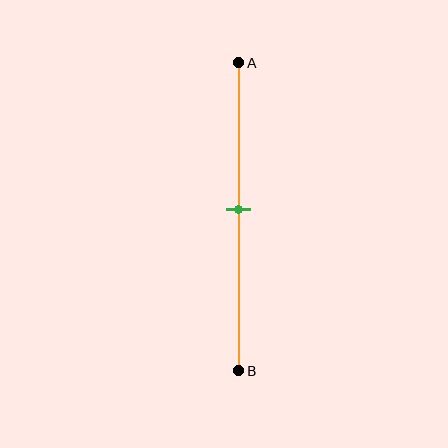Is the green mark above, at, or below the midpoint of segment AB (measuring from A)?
The green mark is approximately at the midpoint of segment AB.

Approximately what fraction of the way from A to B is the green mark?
The green mark is approximately 50% of the way from A to B.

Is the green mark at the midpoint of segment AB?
Yes, the mark is approximately at the midpoint.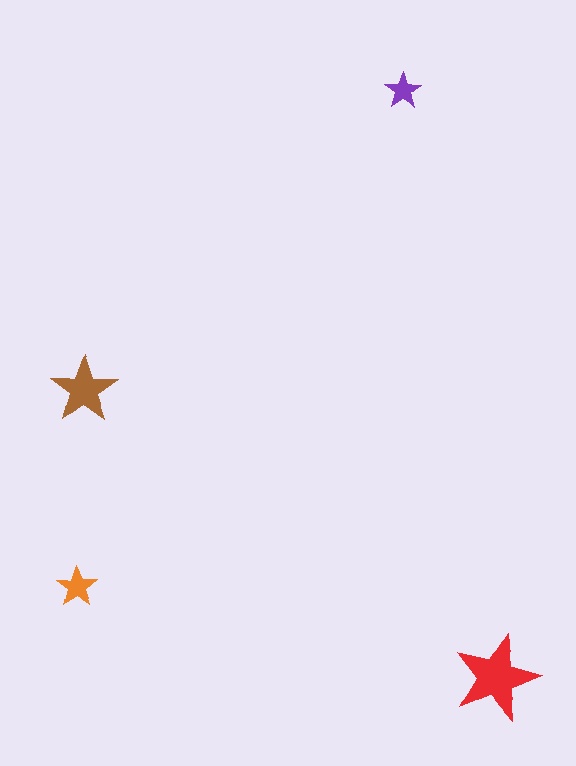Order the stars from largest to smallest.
the red one, the brown one, the orange one, the purple one.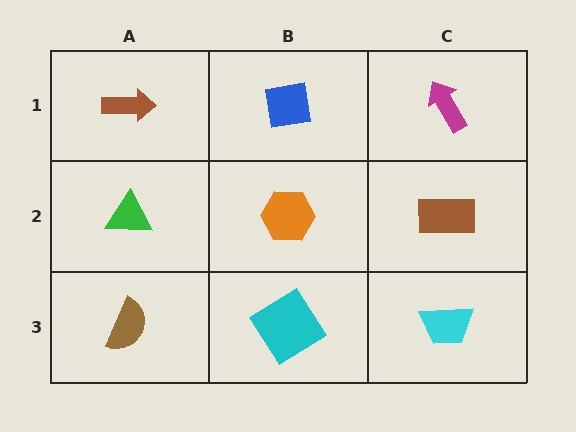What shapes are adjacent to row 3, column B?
An orange hexagon (row 2, column B), a brown semicircle (row 3, column A), a cyan trapezoid (row 3, column C).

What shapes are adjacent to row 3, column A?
A green triangle (row 2, column A), a cyan diamond (row 3, column B).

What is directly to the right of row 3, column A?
A cyan diamond.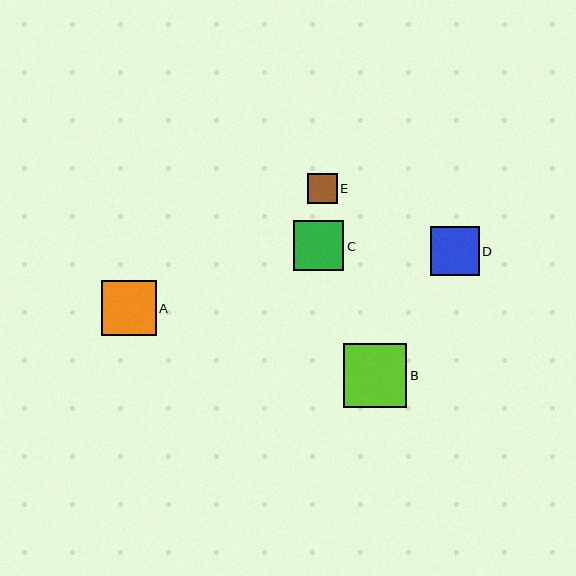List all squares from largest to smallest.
From largest to smallest: B, A, C, D, E.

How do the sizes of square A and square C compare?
Square A and square C are approximately the same size.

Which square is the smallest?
Square E is the smallest with a size of approximately 30 pixels.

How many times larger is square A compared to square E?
Square A is approximately 1.8 times the size of square E.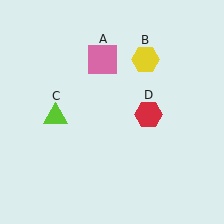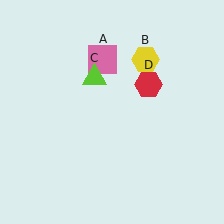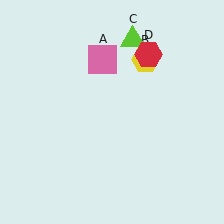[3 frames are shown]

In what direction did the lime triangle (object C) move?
The lime triangle (object C) moved up and to the right.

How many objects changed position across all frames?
2 objects changed position: lime triangle (object C), red hexagon (object D).